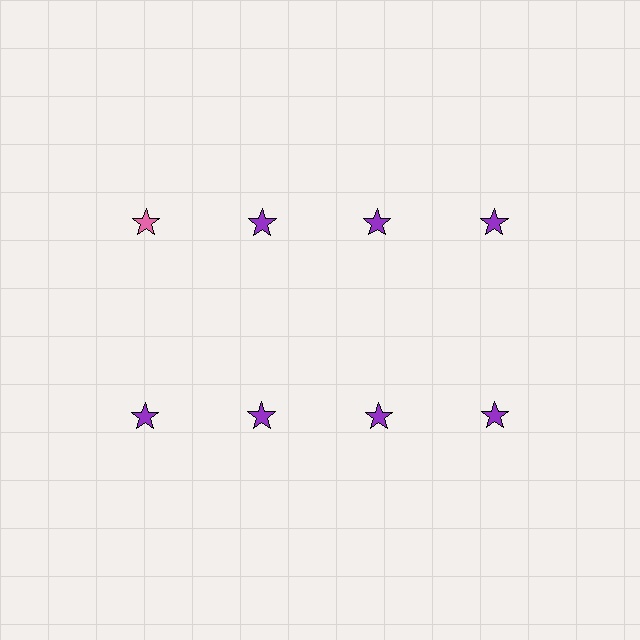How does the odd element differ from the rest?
It has a different color: pink instead of purple.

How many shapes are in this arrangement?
There are 8 shapes arranged in a grid pattern.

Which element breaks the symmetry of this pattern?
The pink star in the top row, leftmost column breaks the symmetry. All other shapes are purple stars.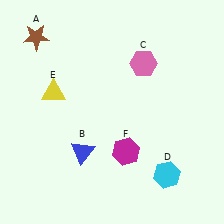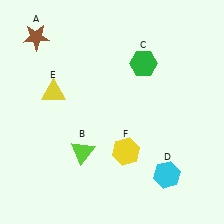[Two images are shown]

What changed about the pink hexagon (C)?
In Image 1, C is pink. In Image 2, it changed to green.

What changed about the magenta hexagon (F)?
In Image 1, F is magenta. In Image 2, it changed to yellow.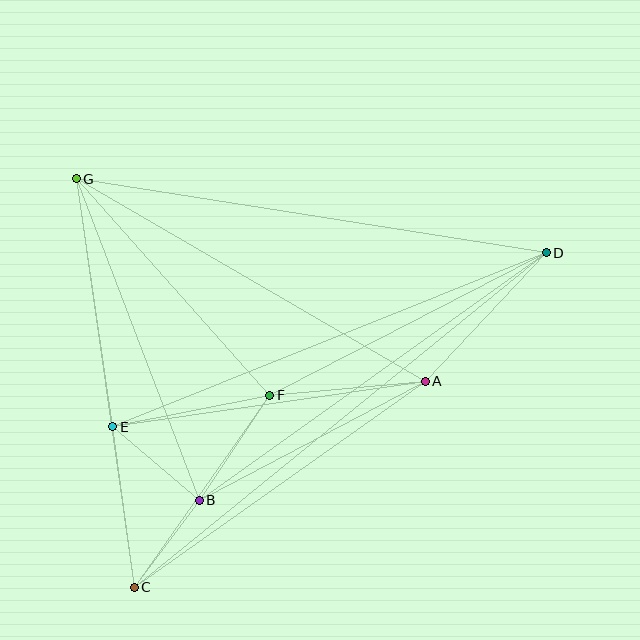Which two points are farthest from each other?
Points C and D are farthest from each other.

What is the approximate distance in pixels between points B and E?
The distance between B and E is approximately 114 pixels.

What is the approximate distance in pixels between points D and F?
The distance between D and F is approximately 311 pixels.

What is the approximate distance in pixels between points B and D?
The distance between B and D is approximately 426 pixels.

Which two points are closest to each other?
Points B and C are closest to each other.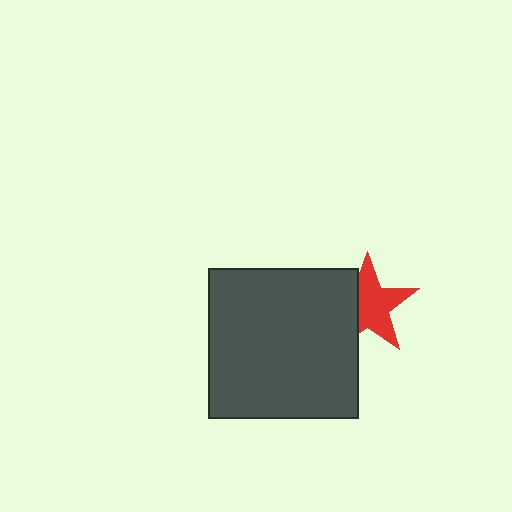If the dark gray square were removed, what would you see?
You would see the complete red star.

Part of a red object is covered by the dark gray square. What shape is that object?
It is a star.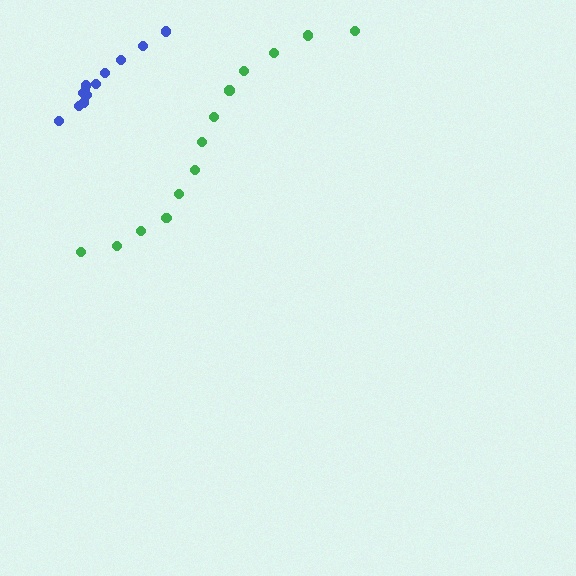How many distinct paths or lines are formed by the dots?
There are 2 distinct paths.